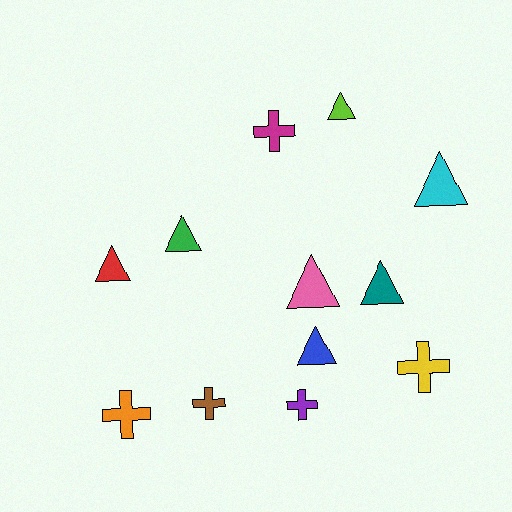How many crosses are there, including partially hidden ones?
There are 5 crosses.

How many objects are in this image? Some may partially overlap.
There are 12 objects.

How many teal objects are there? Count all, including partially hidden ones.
There is 1 teal object.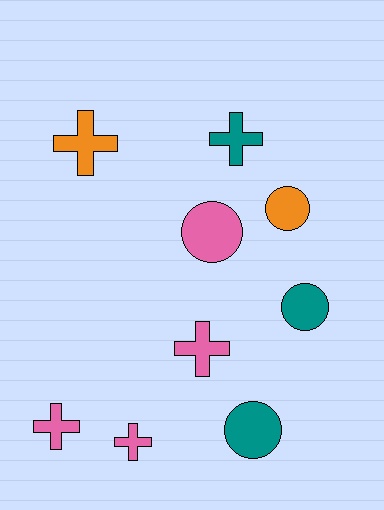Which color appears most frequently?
Pink, with 4 objects.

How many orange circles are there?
There is 1 orange circle.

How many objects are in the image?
There are 9 objects.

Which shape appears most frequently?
Cross, with 5 objects.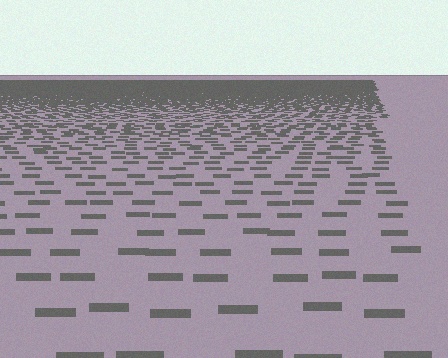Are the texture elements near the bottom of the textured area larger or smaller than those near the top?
Larger. Near the bottom, elements are closer to the viewer and appear at a bigger on-screen size.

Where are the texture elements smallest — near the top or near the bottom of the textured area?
Near the top.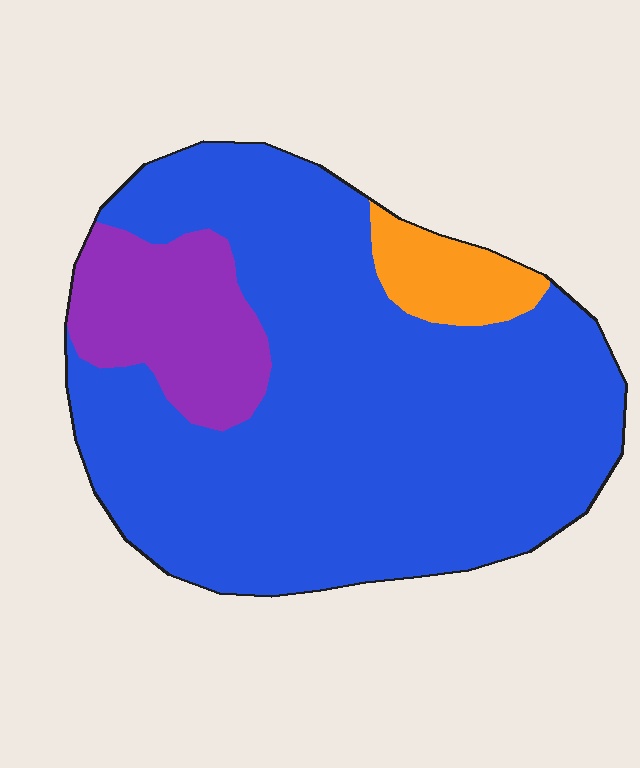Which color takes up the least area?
Orange, at roughly 5%.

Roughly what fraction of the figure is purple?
Purple takes up about one sixth (1/6) of the figure.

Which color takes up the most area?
Blue, at roughly 80%.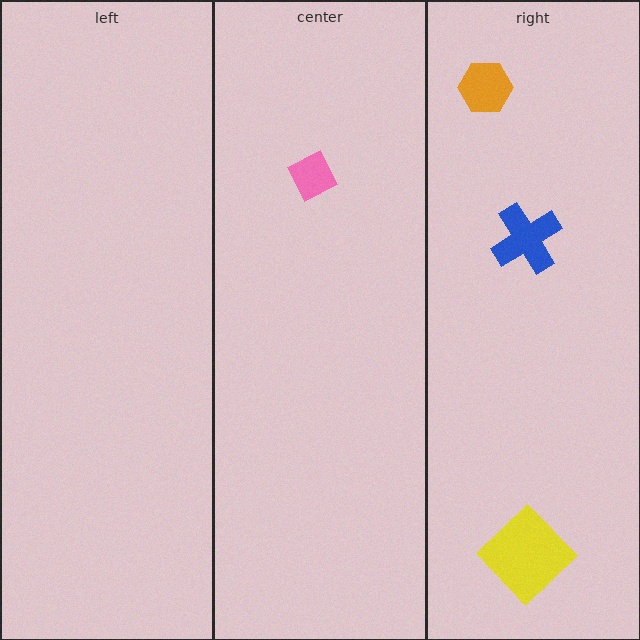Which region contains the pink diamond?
The center region.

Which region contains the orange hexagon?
The right region.